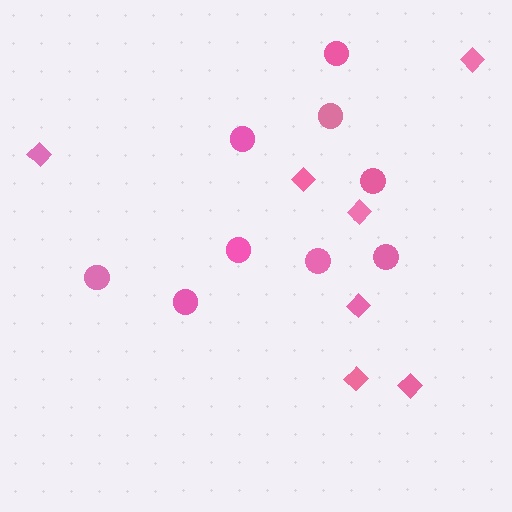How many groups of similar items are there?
There are 2 groups: one group of circles (9) and one group of diamonds (7).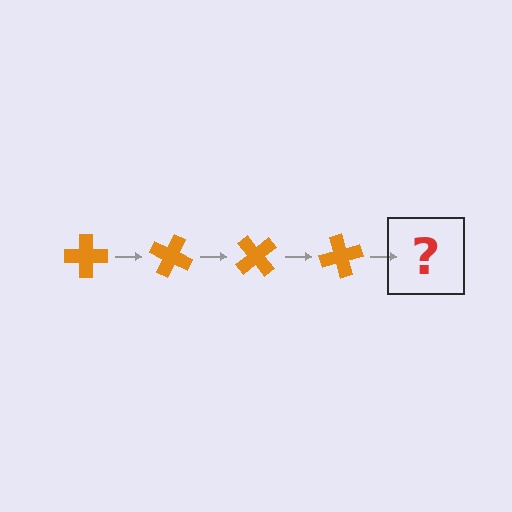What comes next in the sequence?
The next element should be an orange cross rotated 100 degrees.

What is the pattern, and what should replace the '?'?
The pattern is that the cross rotates 25 degrees each step. The '?' should be an orange cross rotated 100 degrees.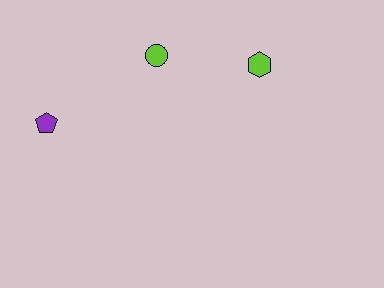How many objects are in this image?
There are 3 objects.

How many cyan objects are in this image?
There are no cyan objects.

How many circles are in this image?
There is 1 circle.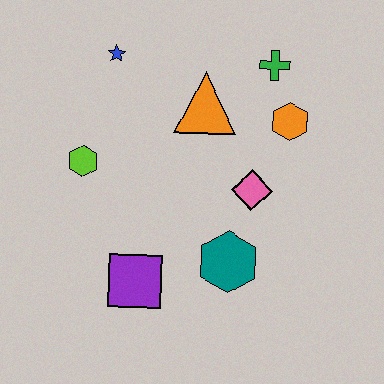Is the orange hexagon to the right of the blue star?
Yes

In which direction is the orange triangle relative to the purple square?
The orange triangle is above the purple square.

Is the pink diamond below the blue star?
Yes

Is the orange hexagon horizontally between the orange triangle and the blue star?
No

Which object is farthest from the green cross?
The purple square is farthest from the green cross.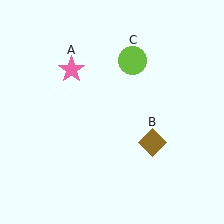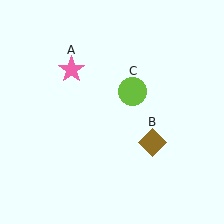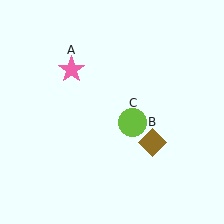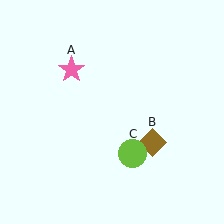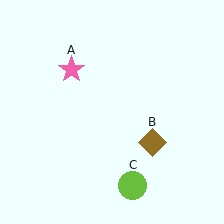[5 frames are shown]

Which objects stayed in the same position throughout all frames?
Pink star (object A) and brown diamond (object B) remained stationary.